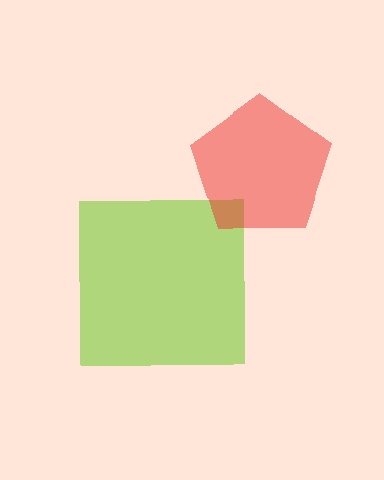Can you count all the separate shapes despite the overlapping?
Yes, there are 2 separate shapes.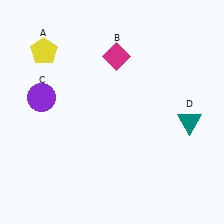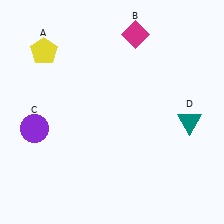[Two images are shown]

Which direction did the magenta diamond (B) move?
The magenta diamond (B) moved up.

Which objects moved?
The objects that moved are: the magenta diamond (B), the purple circle (C).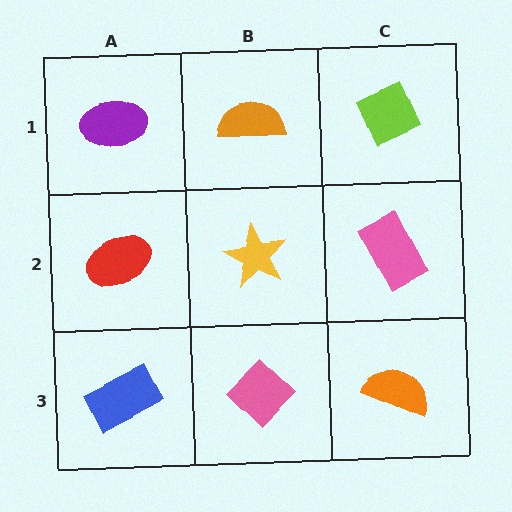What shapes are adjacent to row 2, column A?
A purple ellipse (row 1, column A), a blue rectangle (row 3, column A), a yellow star (row 2, column B).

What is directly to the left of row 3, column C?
A pink diamond.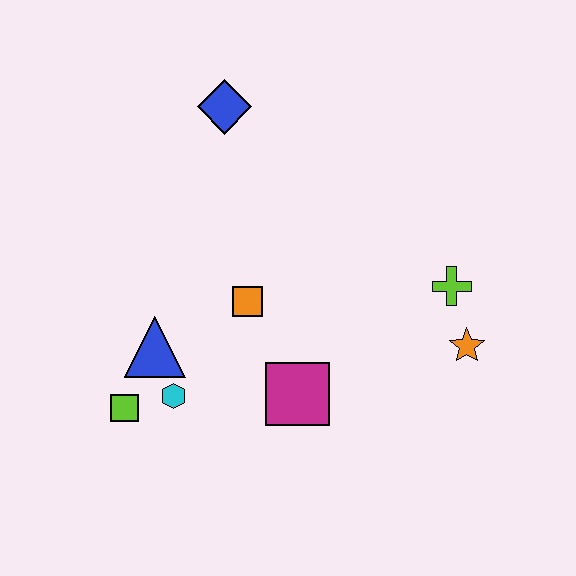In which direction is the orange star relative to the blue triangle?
The orange star is to the right of the blue triangle.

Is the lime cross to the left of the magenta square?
No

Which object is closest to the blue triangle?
The cyan hexagon is closest to the blue triangle.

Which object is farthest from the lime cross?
The lime square is farthest from the lime cross.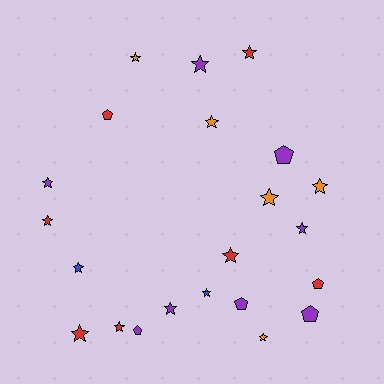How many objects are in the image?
There are 22 objects.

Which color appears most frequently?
Purple, with 8 objects.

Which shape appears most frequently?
Star, with 16 objects.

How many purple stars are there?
There are 4 purple stars.